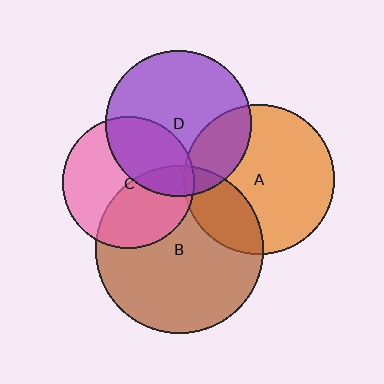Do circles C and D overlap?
Yes.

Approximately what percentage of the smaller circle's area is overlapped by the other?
Approximately 35%.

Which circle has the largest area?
Circle B (brown).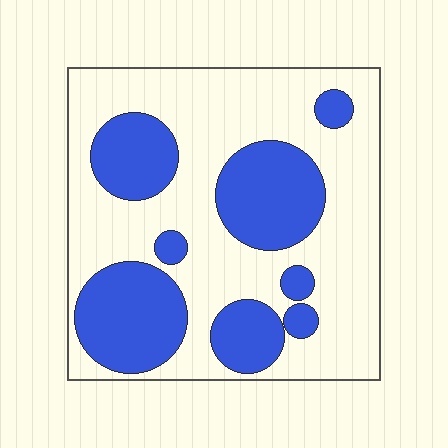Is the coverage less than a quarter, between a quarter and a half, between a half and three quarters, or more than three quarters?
Between a quarter and a half.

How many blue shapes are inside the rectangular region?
8.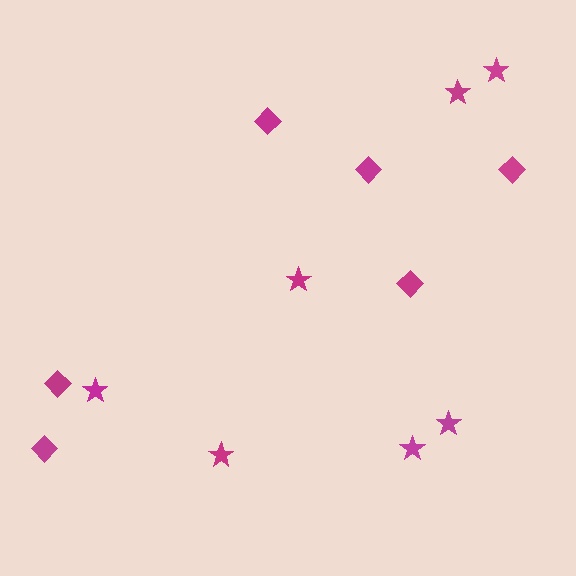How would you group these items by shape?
There are 2 groups: one group of stars (7) and one group of diamonds (6).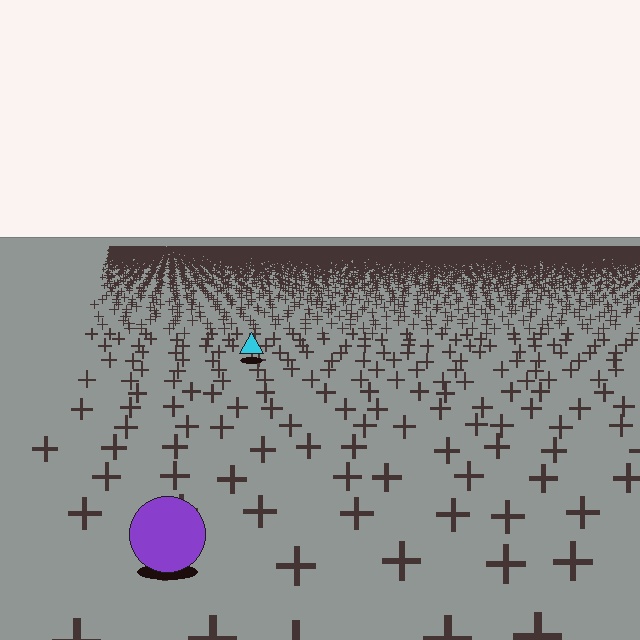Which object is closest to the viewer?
The purple circle is closest. The texture marks near it are larger and more spread out.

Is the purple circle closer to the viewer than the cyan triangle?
Yes. The purple circle is closer — you can tell from the texture gradient: the ground texture is coarser near it.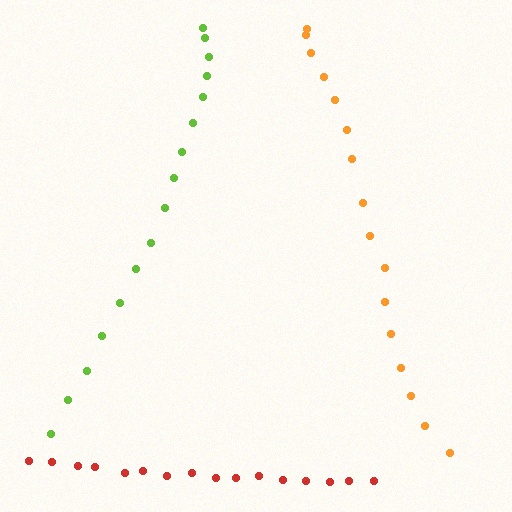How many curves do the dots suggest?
There are 3 distinct paths.